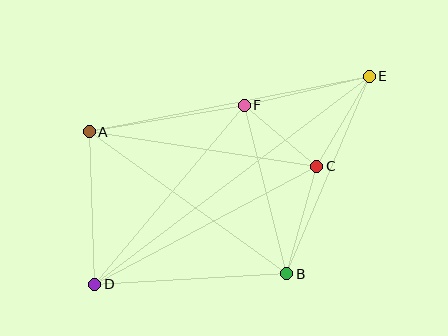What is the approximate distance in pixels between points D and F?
The distance between D and F is approximately 233 pixels.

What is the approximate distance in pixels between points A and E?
The distance between A and E is approximately 285 pixels.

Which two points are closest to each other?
Points C and F are closest to each other.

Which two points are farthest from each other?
Points D and E are farthest from each other.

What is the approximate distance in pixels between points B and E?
The distance between B and E is approximately 214 pixels.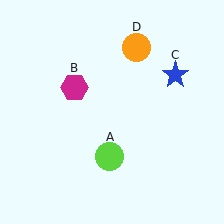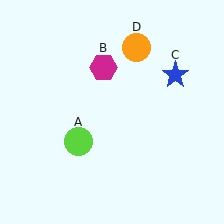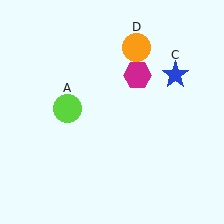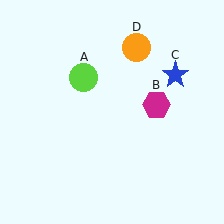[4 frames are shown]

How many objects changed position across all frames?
2 objects changed position: lime circle (object A), magenta hexagon (object B).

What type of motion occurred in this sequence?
The lime circle (object A), magenta hexagon (object B) rotated clockwise around the center of the scene.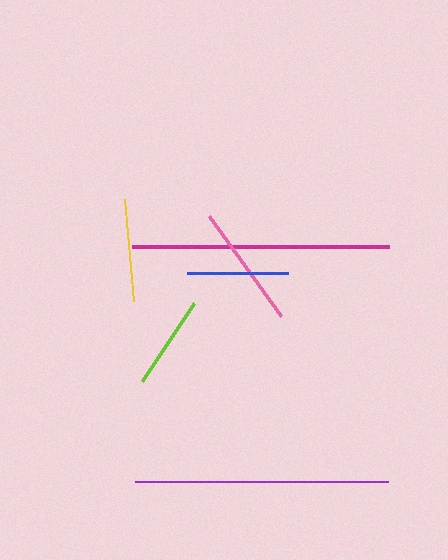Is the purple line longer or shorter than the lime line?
The purple line is longer than the lime line.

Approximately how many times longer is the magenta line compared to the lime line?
The magenta line is approximately 2.7 times the length of the lime line.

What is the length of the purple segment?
The purple segment is approximately 252 pixels long.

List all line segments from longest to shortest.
From longest to shortest: magenta, purple, pink, yellow, blue, lime.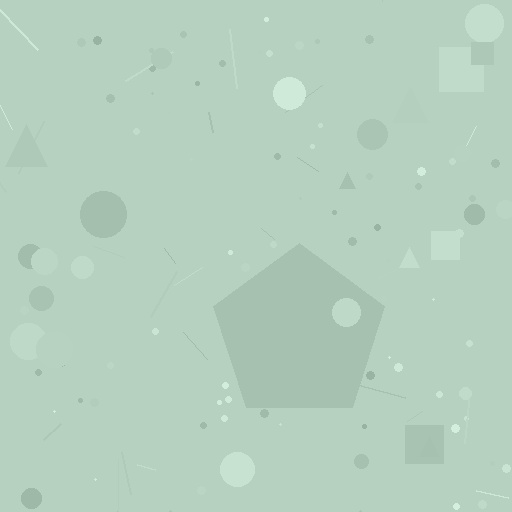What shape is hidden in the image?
A pentagon is hidden in the image.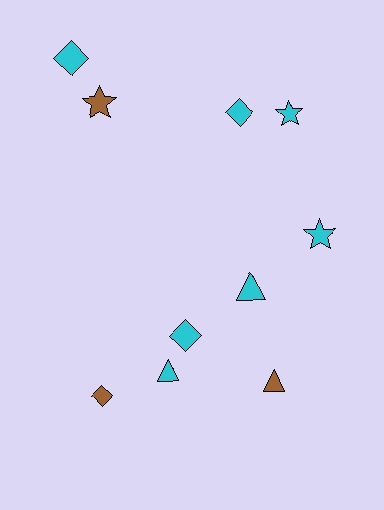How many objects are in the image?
There are 10 objects.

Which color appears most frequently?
Cyan, with 7 objects.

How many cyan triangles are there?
There are 2 cyan triangles.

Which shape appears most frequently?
Diamond, with 4 objects.